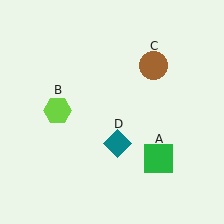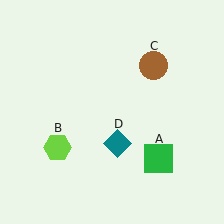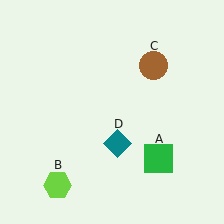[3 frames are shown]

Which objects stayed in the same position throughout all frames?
Green square (object A) and brown circle (object C) and teal diamond (object D) remained stationary.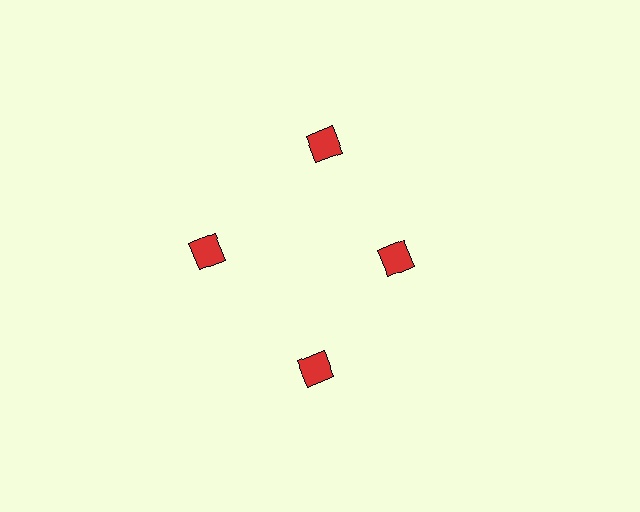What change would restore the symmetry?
The symmetry would be restored by moving it outward, back onto the ring so that all 4 squares sit at equal angles and equal distance from the center.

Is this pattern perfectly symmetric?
No. The 4 red squares are arranged in a ring, but one element near the 3 o'clock position is pulled inward toward the center, breaking the 4-fold rotational symmetry.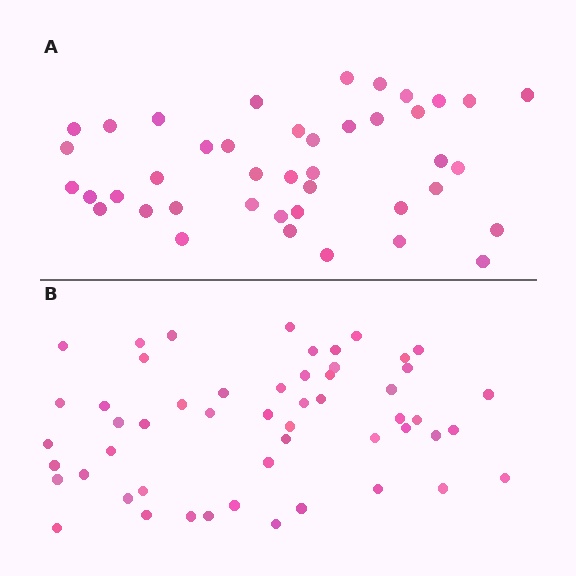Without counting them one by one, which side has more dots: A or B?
Region B (the bottom region) has more dots.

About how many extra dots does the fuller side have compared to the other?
Region B has roughly 12 or so more dots than region A.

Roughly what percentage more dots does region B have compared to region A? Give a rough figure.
About 25% more.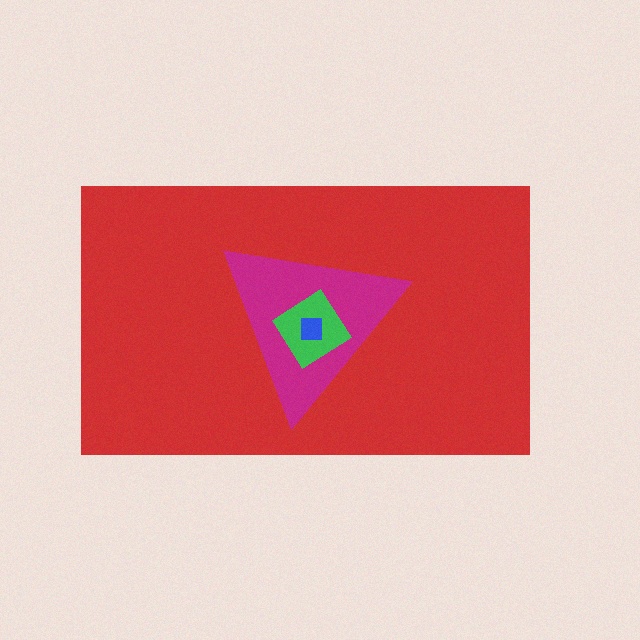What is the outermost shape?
The red rectangle.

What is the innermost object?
The blue square.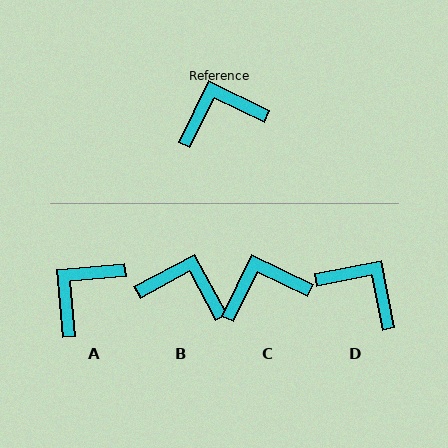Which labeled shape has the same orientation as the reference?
C.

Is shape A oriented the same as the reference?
No, it is off by about 31 degrees.